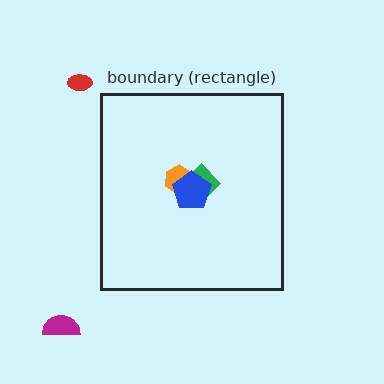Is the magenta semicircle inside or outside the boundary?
Outside.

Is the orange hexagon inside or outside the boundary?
Inside.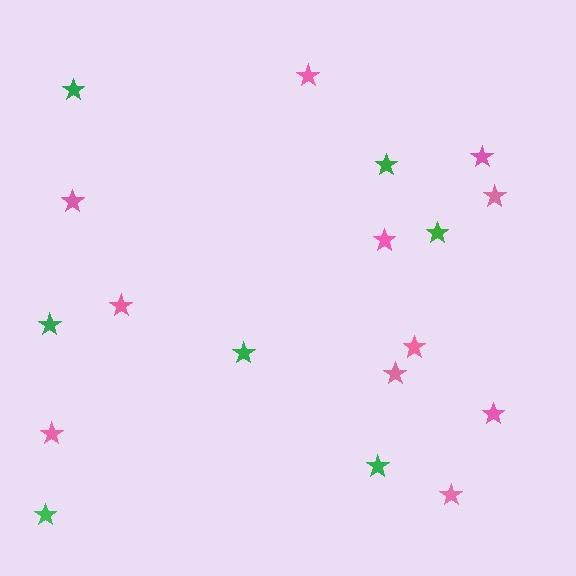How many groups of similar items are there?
There are 2 groups: one group of green stars (7) and one group of pink stars (11).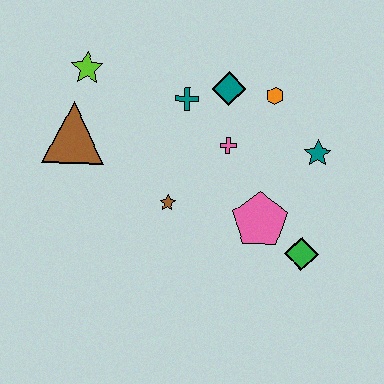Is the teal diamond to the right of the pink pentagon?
No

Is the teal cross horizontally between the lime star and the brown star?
No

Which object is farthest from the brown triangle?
The green diamond is farthest from the brown triangle.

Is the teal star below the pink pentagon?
No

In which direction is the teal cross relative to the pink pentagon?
The teal cross is above the pink pentagon.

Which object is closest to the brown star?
The pink cross is closest to the brown star.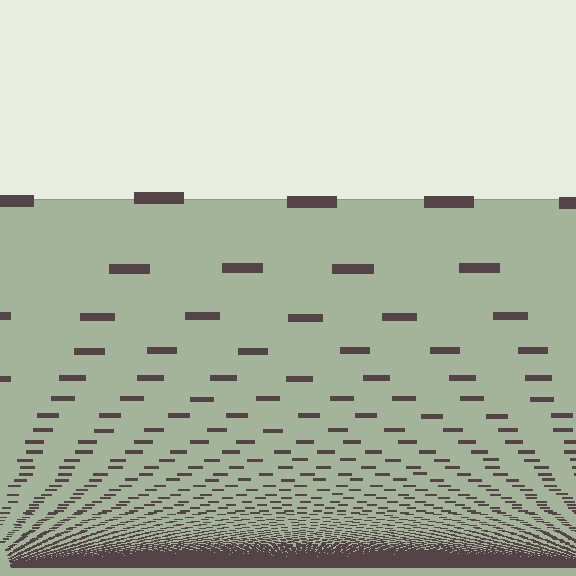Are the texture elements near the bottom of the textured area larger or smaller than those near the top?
Smaller. The gradient is inverted — elements near the bottom are smaller and denser.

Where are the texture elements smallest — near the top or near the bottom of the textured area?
Near the bottom.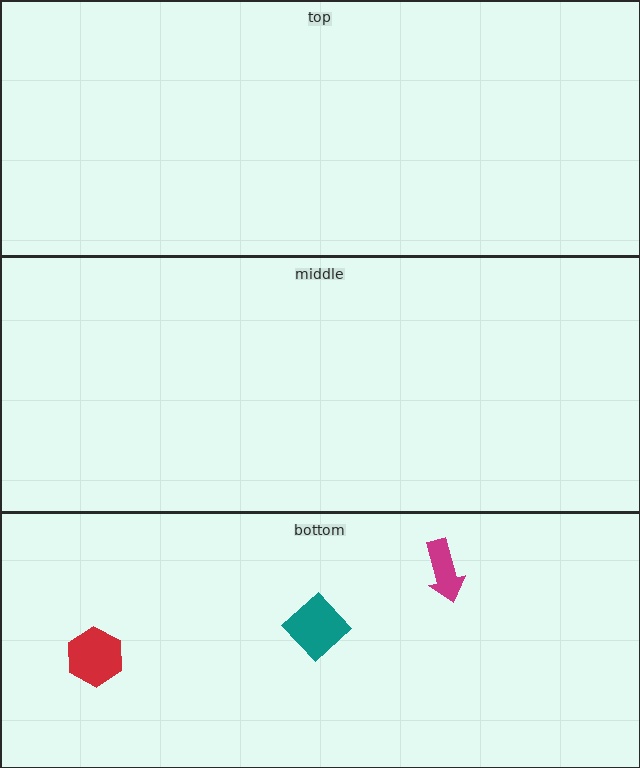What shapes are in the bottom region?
The teal diamond, the magenta arrow, the red hexagon.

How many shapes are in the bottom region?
3.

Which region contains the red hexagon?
The bottom region.